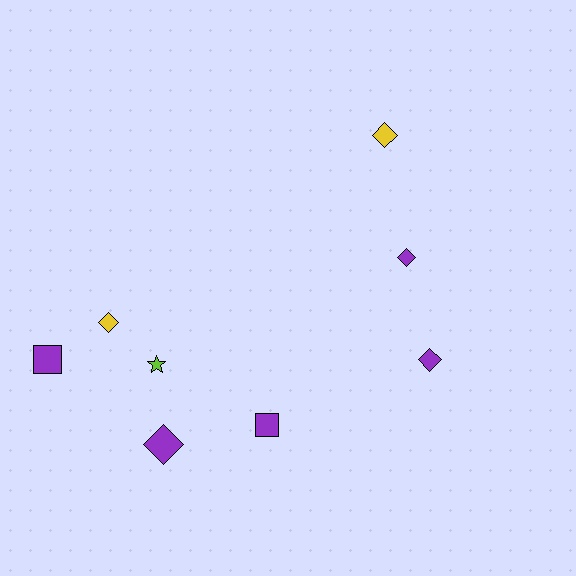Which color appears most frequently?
Purple, with 5 objects.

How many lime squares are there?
There are no lime squares.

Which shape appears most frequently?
Diamond, with 5 objects.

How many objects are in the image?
There are 8 objects.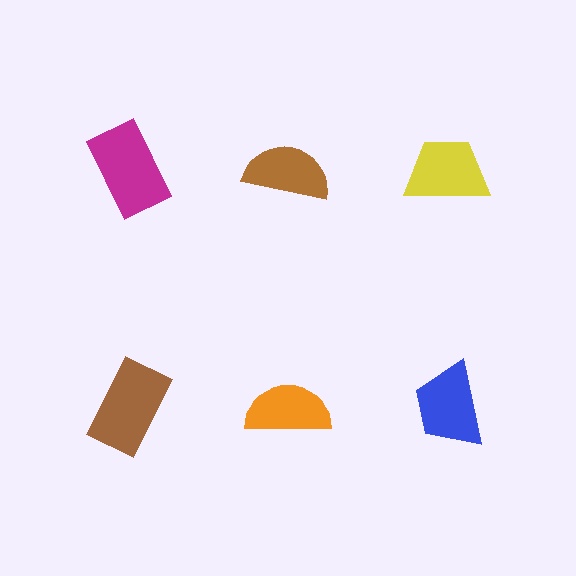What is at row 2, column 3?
A blue trapezoid.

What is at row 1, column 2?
A brown semicircle.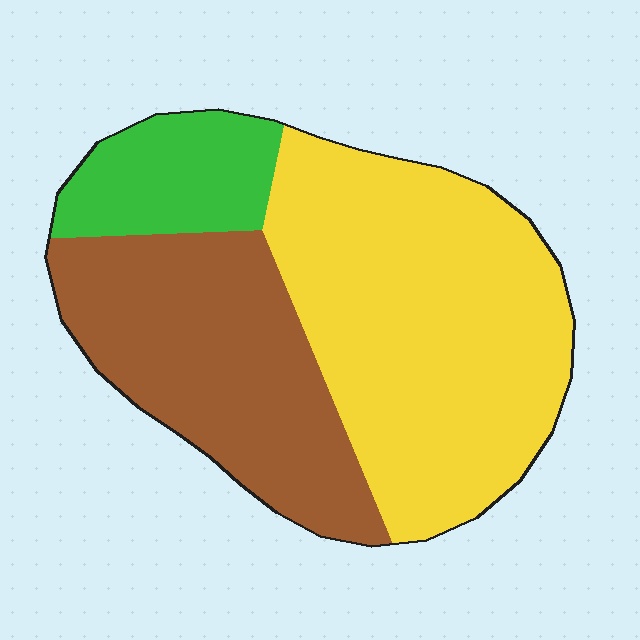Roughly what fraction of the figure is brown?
Brown takes up about one third (1/3) of the figure.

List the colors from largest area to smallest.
From largest to smallest: yellow, brown, green.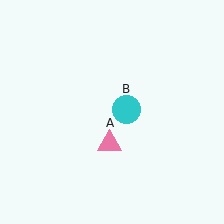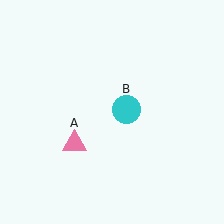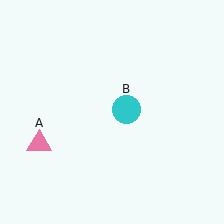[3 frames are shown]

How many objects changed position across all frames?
1 object changed position: pink triangle (object A).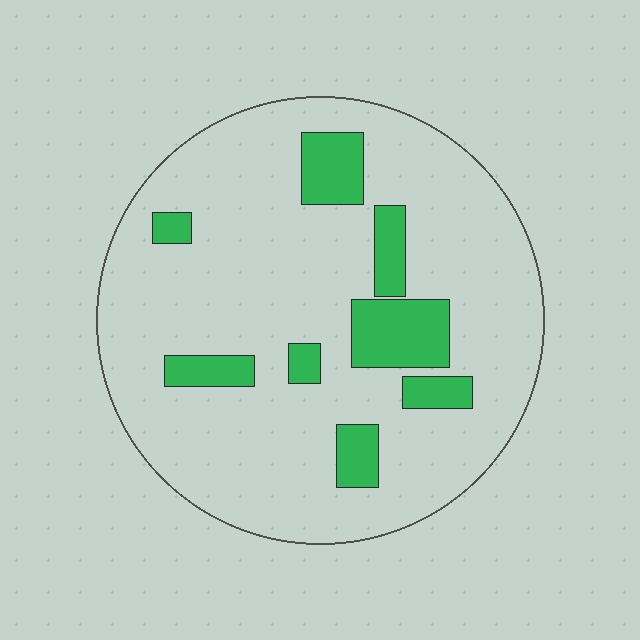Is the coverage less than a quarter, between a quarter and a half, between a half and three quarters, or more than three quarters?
Less than a quarter.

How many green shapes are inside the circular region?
8.